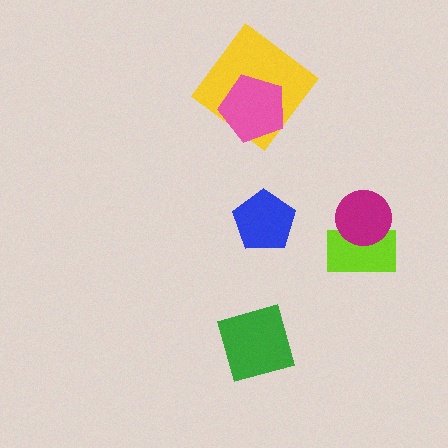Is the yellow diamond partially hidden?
Yes, it is partially covered by another shape.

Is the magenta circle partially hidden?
No, no other shape covers it.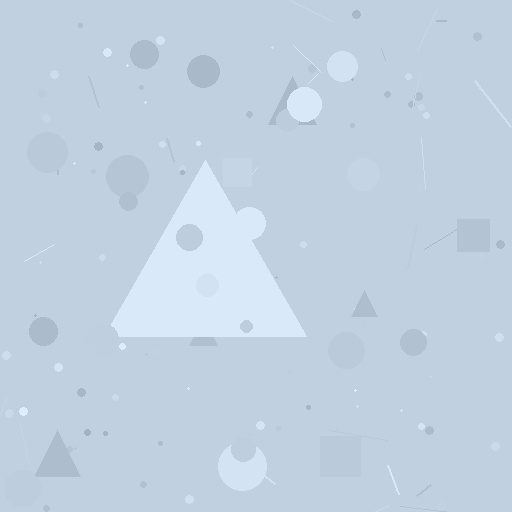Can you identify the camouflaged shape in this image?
The camouflaged shape is a triangle.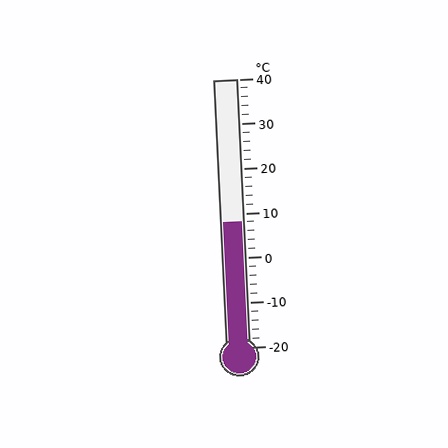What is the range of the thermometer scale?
The thermometer scale ranges from -20°C to 40°C.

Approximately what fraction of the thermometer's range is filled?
The thermometer is filled to approximately 45% of its range.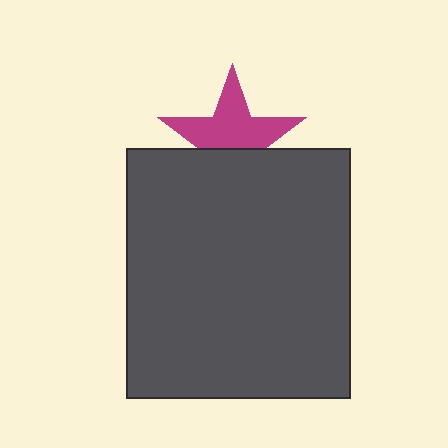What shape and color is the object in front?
The object in front is a dark gray rectangle.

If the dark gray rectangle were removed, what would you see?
You would see the complete magenta star.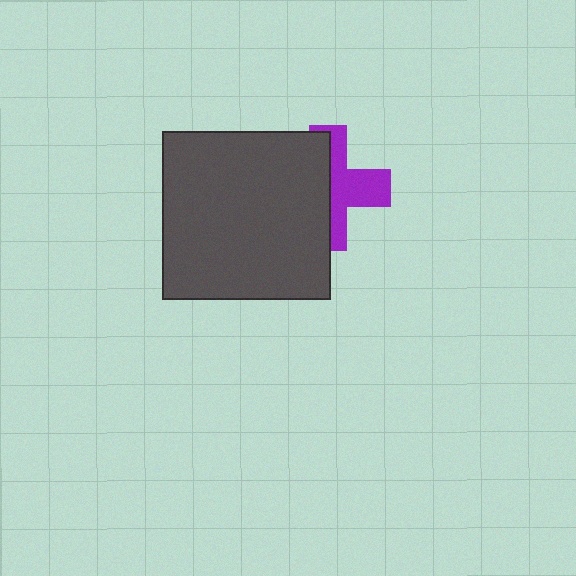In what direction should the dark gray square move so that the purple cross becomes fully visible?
The dark gray square should move left. That is the shortest direction to clear the overlap and leave the purple cross fully visible.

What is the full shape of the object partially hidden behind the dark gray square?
The partially hidden object is a purple cross.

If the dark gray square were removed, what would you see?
You would see the complete purple cross.